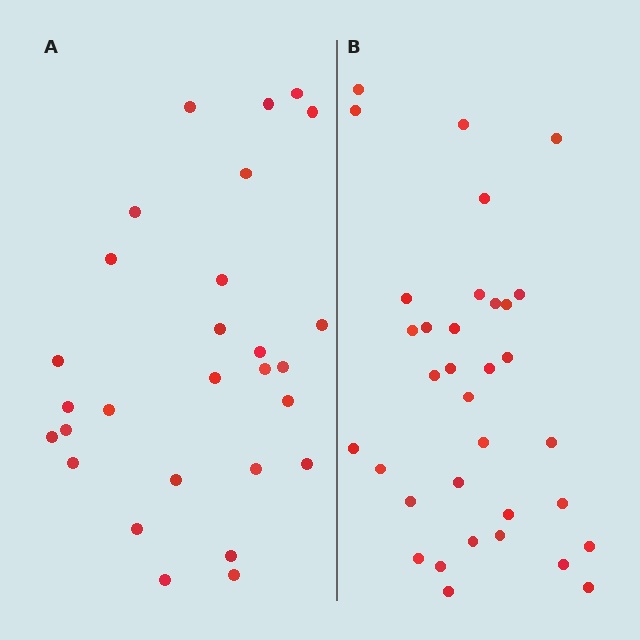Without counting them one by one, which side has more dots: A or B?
Region B (the right region) has more dots.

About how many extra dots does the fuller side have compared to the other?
Region B has about 6 more dots than region A.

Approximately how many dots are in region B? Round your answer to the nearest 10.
About 30 dots. (The exact count is 34, which rounds to 30.)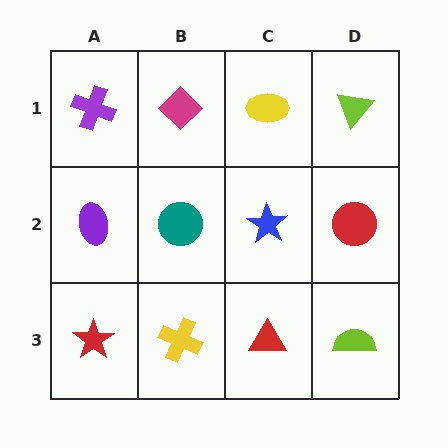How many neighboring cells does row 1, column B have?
3.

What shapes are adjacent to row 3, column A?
A purple ellipse (row 2, column A), a yellow cross (row 3, column B).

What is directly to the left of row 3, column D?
A red triangle.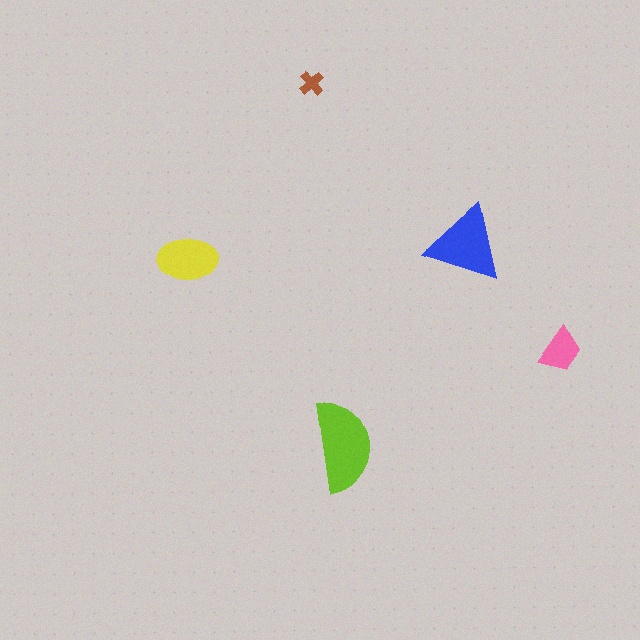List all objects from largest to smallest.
The lime semicircle, the blue triangle, the yellow ellipse, the pink trapezoid, the brown cross.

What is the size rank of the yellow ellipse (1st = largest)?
3rd.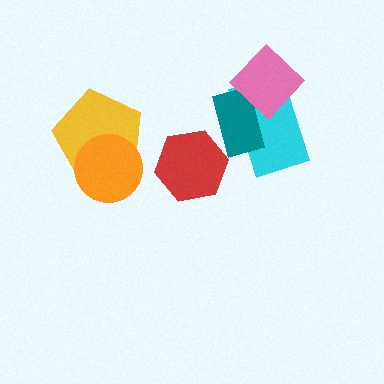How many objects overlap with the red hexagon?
0 objects overlap with the red hexagon.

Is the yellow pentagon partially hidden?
Yes, it is partially covered by another shape.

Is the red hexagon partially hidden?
No, no other shape covers it.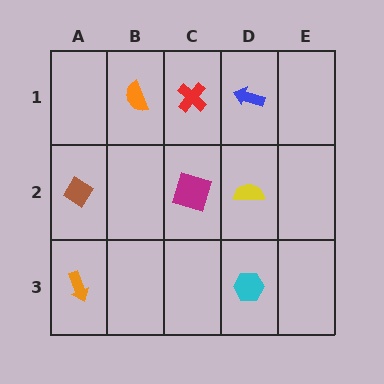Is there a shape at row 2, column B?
No, that cell is empty.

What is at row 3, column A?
An orange arrow.